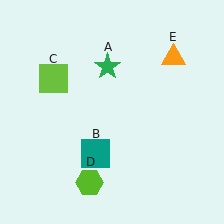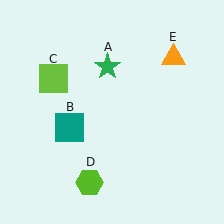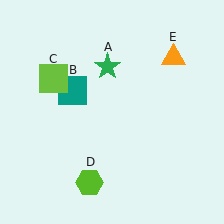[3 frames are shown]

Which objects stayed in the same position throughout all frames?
Green star (object A) and lime square (object C) and lime hexagon (object D) and orange triangle (object E) remained stationary.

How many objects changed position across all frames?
1 object changed position: teal square (object B).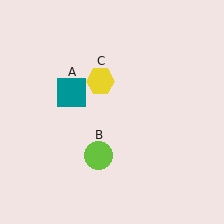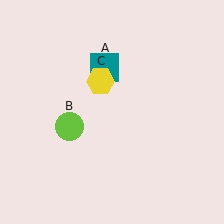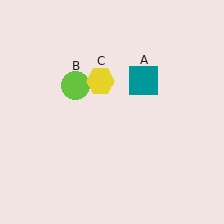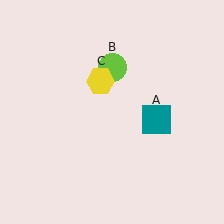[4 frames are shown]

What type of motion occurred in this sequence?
The teal square (object A), lime circle (object B) rotated clockwise around the center of the scene.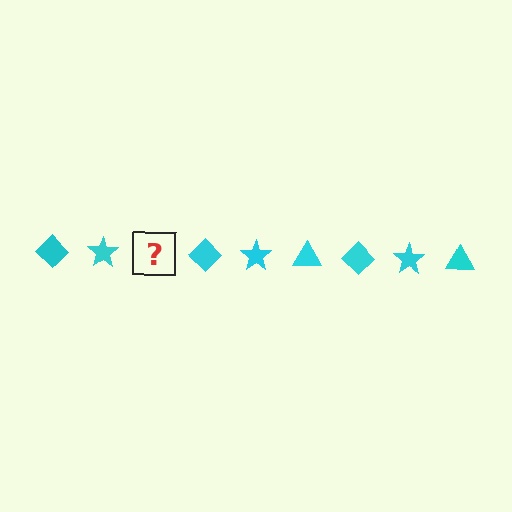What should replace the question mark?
The question mark should be replaced with a cyan triangle.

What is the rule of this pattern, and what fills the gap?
The rule is that the pattern cycles through diamond, star, triangle shapes in cyan. The gap should be filled with a cyan triangle.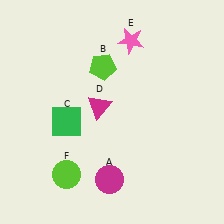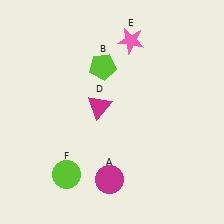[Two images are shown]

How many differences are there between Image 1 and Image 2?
There is 1 difference between the two images.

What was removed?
The green square (C) was removed in Image 2.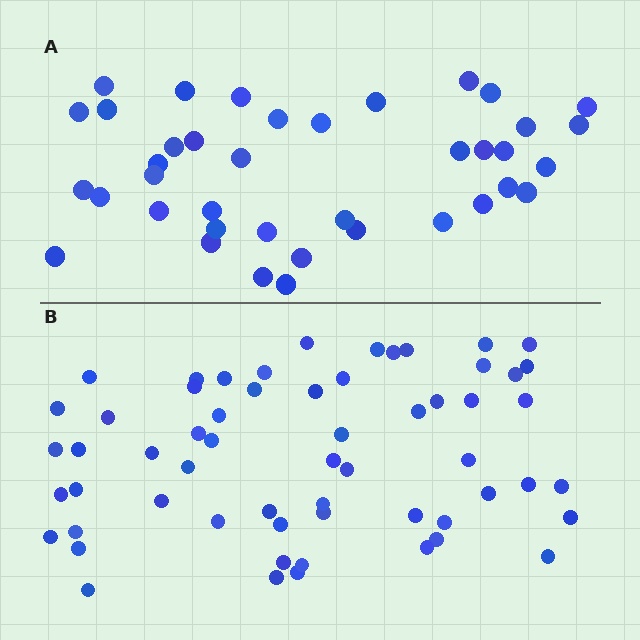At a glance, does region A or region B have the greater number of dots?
Region B (the bottom region) has more dots.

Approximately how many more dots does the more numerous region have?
Region B has approximately 20 more dots than region A.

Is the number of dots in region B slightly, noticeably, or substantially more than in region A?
Region B has substantially more. The ratio is roughly 1.5 to 1.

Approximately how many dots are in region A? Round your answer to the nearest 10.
About 40 dots. (The exact count is 39, which rounds to 40.)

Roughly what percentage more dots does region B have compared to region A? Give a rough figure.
About 50% more.